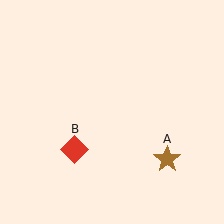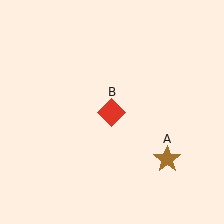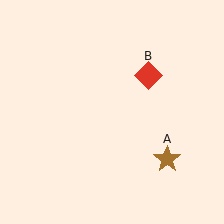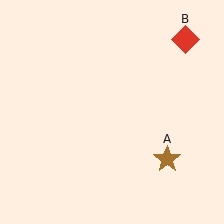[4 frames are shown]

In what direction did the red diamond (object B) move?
The red diamond (object B) moved up and to the right.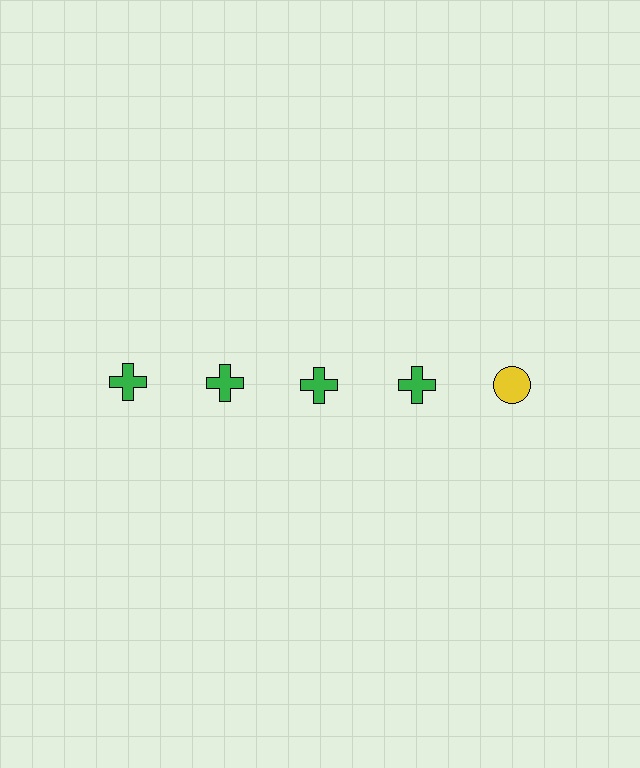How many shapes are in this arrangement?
There are 5 shapes arranged in a grid pattern.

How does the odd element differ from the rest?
It differs in both color (yellow instead of green) and shape (circle instead of cross).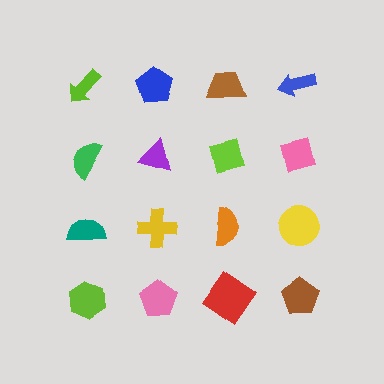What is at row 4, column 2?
A pink pentagon.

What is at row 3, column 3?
An orange semicircle.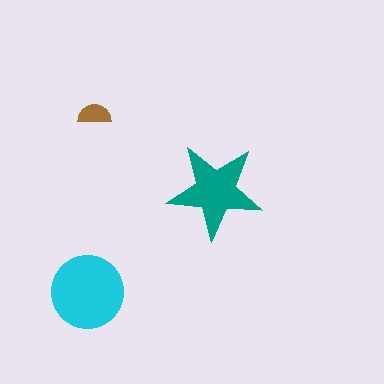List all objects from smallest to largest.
The brown semicircle, the teal star, the cyan circle.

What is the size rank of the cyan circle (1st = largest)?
1st.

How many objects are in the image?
There are 3 objects in the image.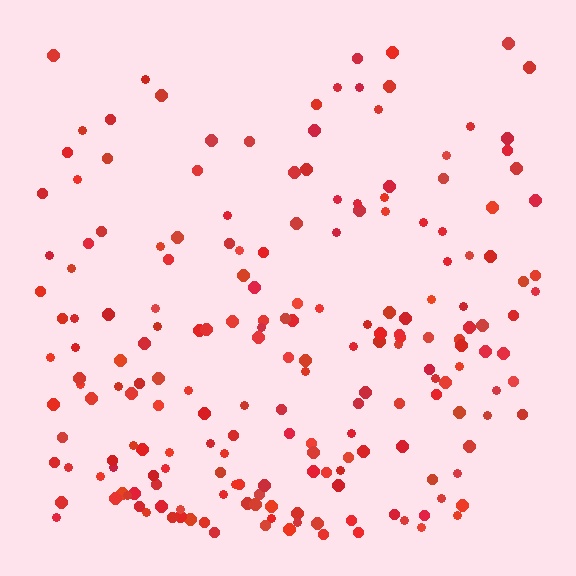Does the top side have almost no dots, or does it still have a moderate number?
Still a moderate number, just noticeably fewer than the bottom.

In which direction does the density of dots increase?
From top to bottom, with the bottom side densest.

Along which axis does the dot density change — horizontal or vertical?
Vertical.